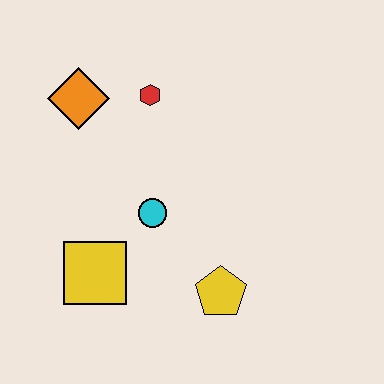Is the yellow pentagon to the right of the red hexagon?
Yes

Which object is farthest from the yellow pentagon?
The orange diamond is farthest from the yellow pentagon.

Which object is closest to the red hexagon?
The orange diamond is closest to the red hexagon.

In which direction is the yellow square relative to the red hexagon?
The yellow square is below the red hexagon.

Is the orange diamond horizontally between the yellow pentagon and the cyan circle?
No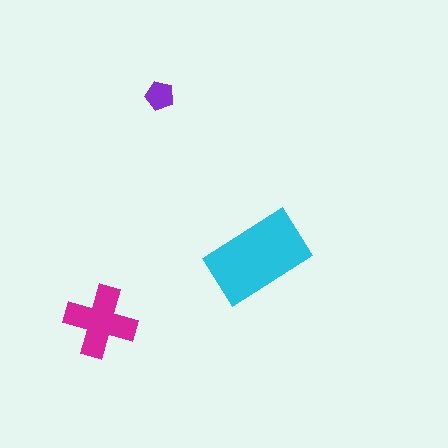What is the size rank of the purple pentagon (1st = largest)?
3rd.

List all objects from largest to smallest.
The cyan rectangle, the magenta cross, the purple pentagon.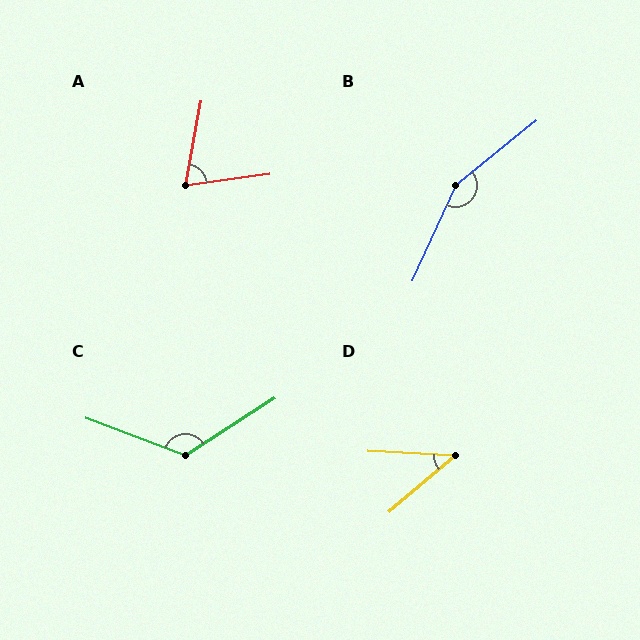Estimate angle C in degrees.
Approximately 127 degrees.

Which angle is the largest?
B, at approximately 153 degrees.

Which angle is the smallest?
D, at approximately 43 degrees.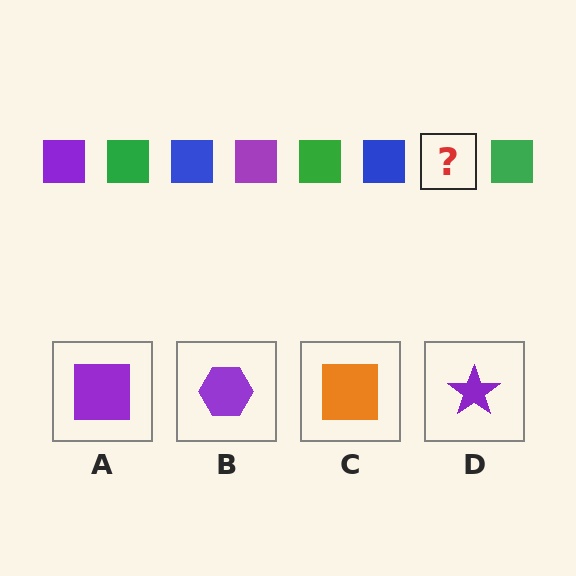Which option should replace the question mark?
Option A.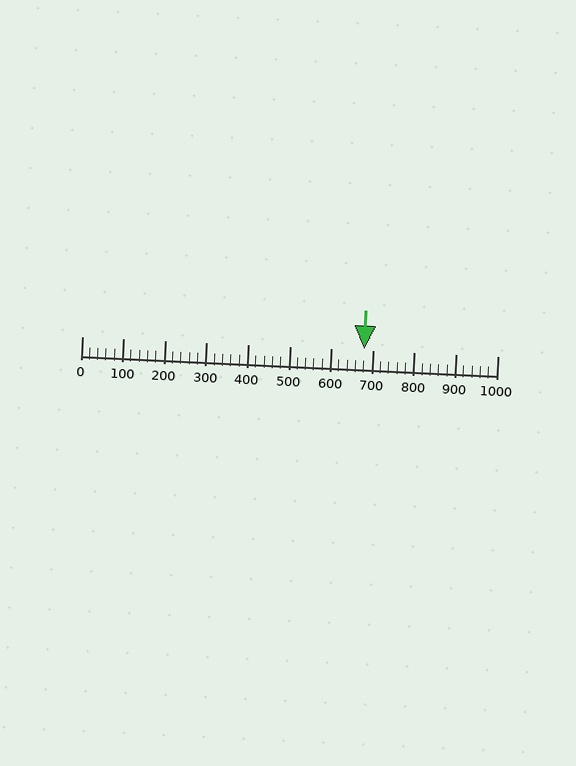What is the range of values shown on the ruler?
The ruler shows values from 0 to 1000.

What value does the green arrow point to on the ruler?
The green arrow points to approximately 680.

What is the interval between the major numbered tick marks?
The major tick marks are spaced 100 units apart.